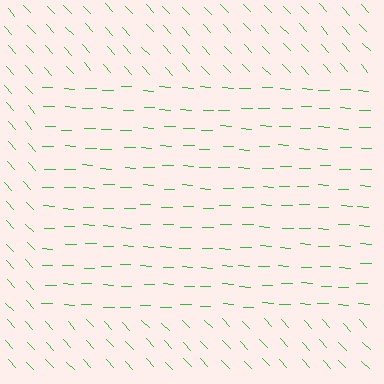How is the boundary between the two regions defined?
The boundary is defined purely by a change in line orientation (approximately 45 degrees difference). All lines are the same color and thickness.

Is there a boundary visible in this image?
Yes, there is a texture boundary formed by a change in line orientation.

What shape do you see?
I see a rectangle.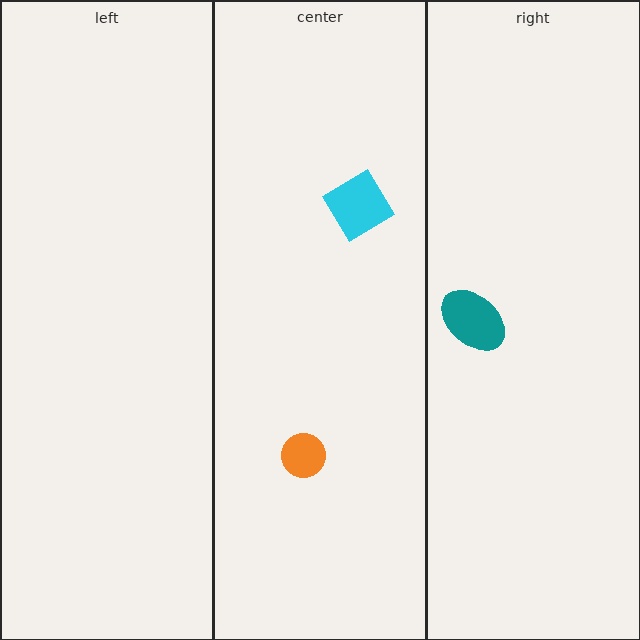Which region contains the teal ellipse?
The right region.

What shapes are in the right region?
The teal ellipse.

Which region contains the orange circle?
The center region.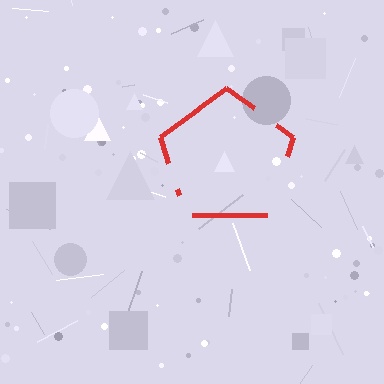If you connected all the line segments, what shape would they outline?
They would outline a pentagon.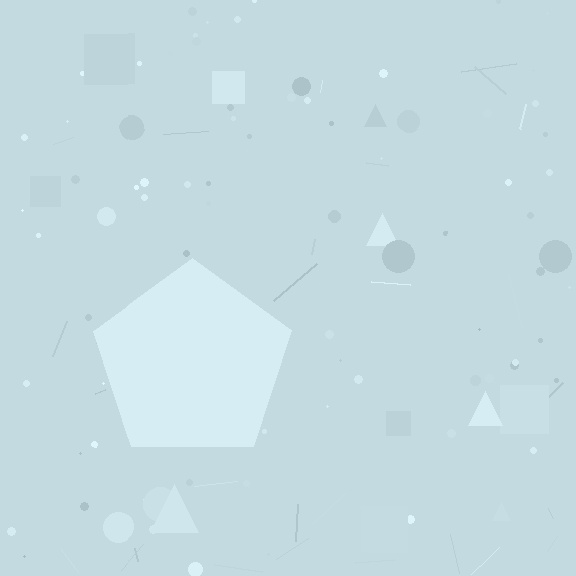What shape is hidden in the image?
A pentagon is hidden in the image.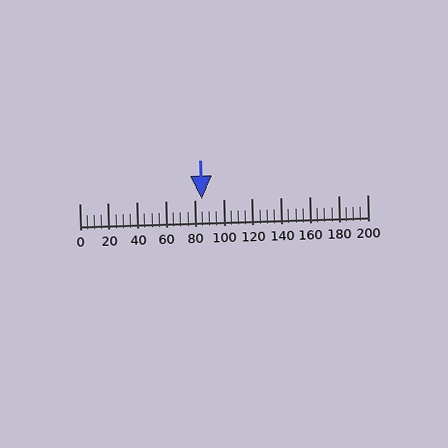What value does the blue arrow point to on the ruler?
The blue arrow points to approximately 85.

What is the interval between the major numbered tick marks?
The major tick marks are spaced 20 units apart.